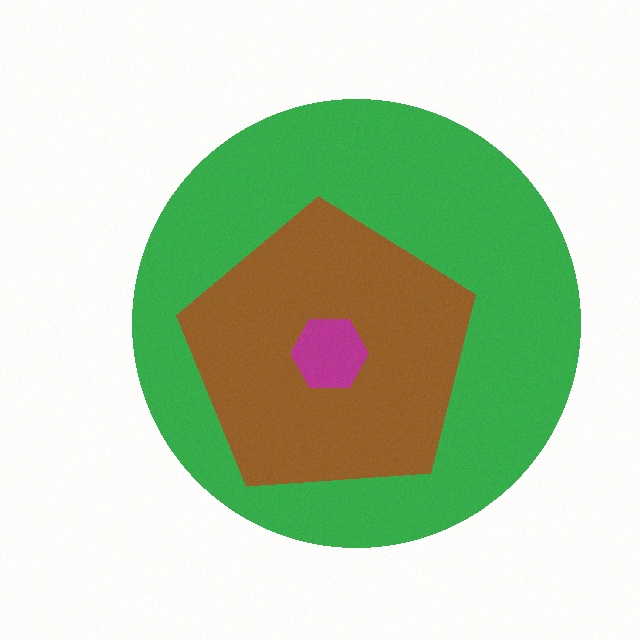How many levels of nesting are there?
3.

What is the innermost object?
The magenta hexagon.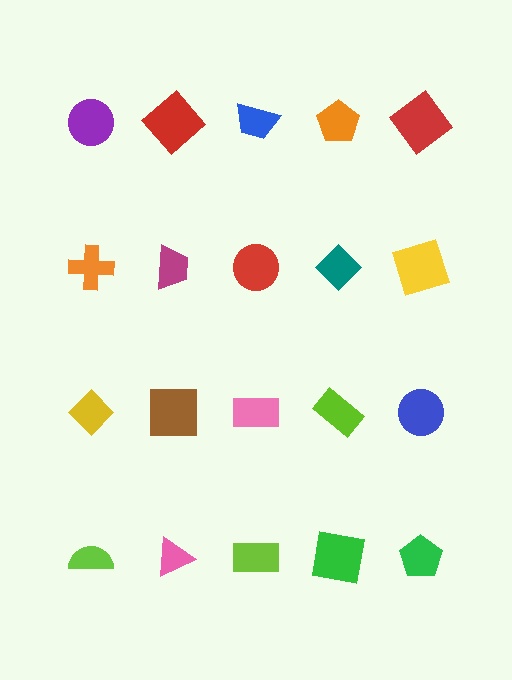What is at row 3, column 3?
A pink rectangle.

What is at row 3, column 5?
A blue circle.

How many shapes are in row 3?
5 shapes.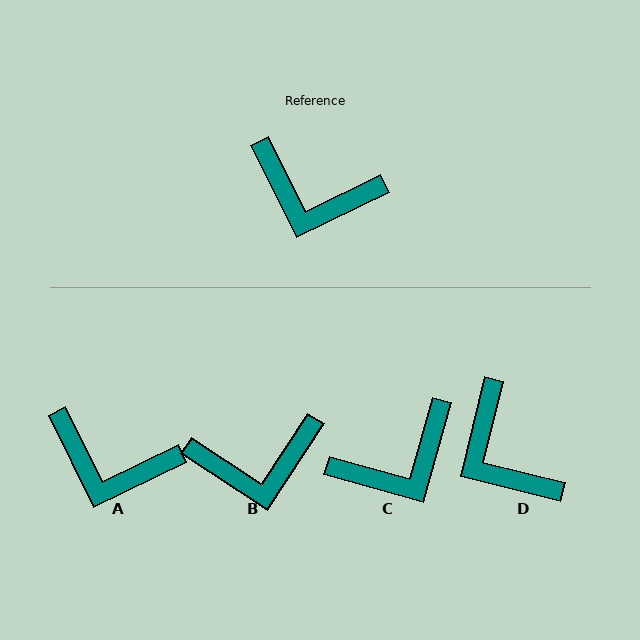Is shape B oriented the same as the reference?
No, it is off by about 31 degrees.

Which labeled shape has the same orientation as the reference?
A.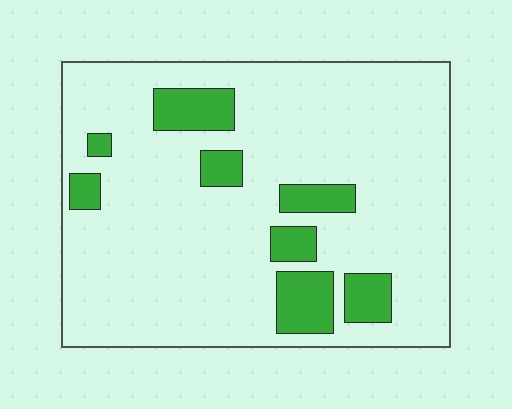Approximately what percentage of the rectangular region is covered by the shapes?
Approximately 15%.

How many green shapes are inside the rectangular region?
8.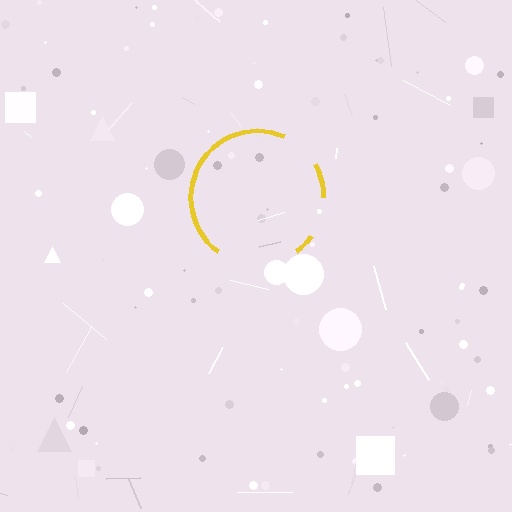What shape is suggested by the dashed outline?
The dashed outline suggests a circle.